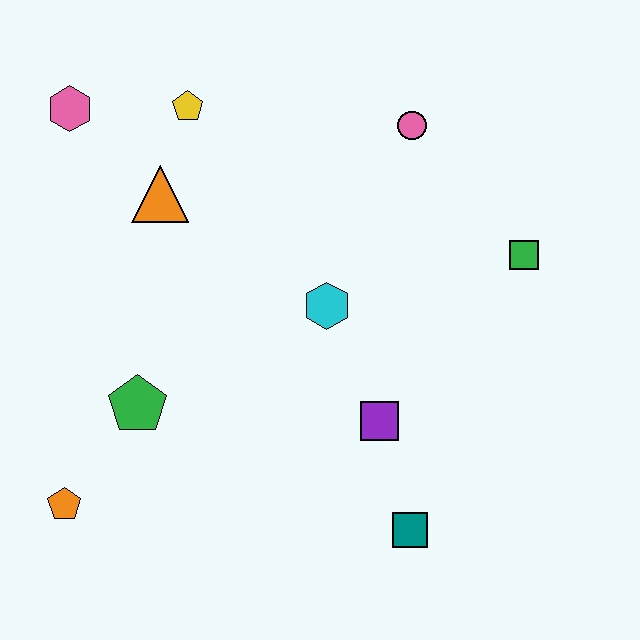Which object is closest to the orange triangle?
The yellow pentagon is closest to the orange triangle.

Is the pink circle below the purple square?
No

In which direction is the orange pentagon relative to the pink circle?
The orange pentagon is below the pink circle.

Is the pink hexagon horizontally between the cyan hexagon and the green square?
No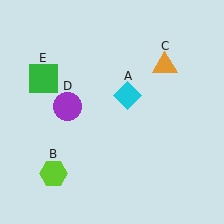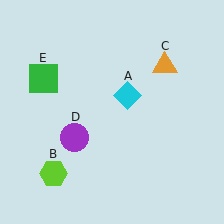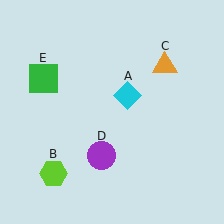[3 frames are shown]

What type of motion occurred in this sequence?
The purple circle (object D) rotated counterclockwise around the center of the scene.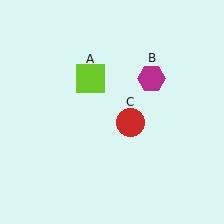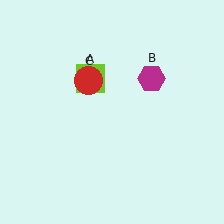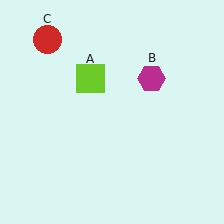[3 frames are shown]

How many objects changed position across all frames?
1 object changed position: red circle (object C).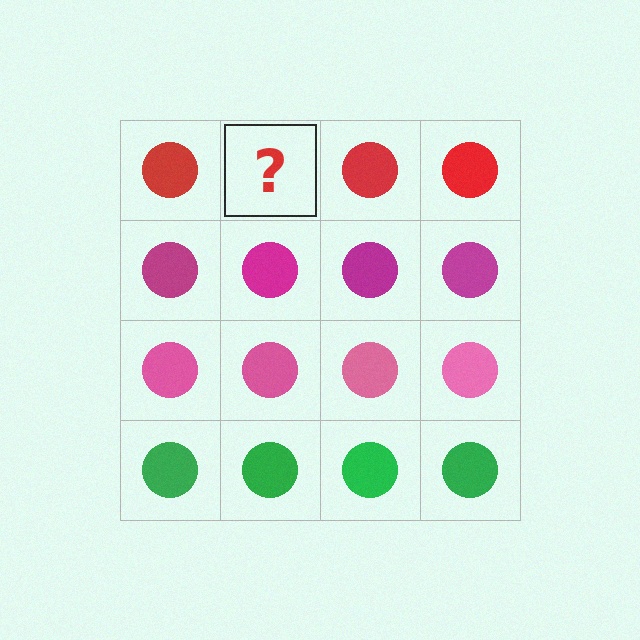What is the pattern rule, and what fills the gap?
The rule is that each row has a consistent color. The gap should be filled with a red circle.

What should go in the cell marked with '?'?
The missing cell should contain a red circle.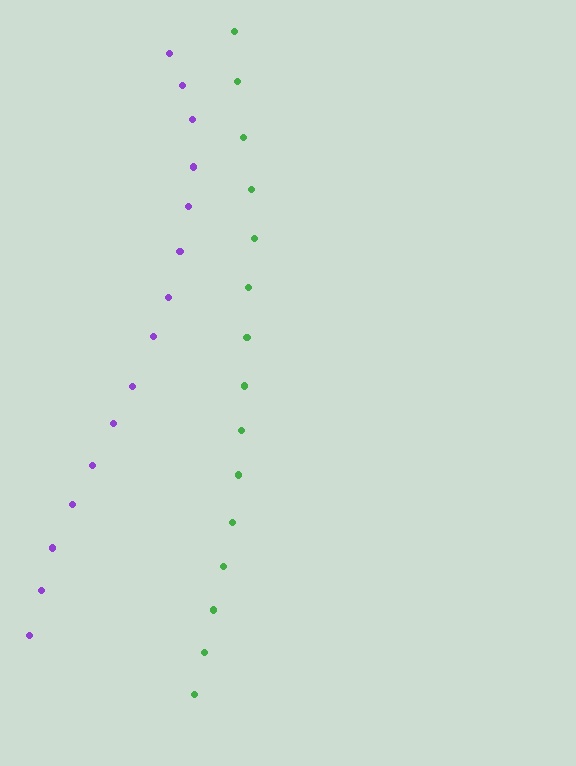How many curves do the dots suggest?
There are 2 distinct paths.